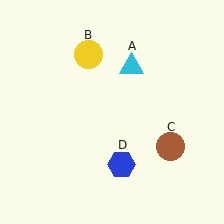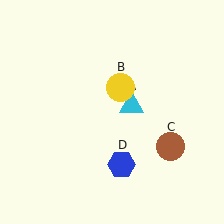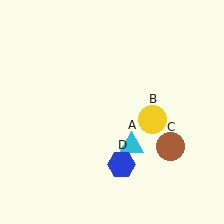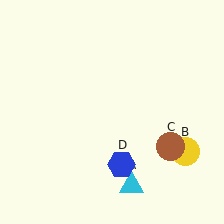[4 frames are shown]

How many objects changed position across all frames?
2 objects changed position: cyan triangle (object A), yellow circle (object B).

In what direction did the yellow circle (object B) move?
The yellow circle (object B) moved down and to the right.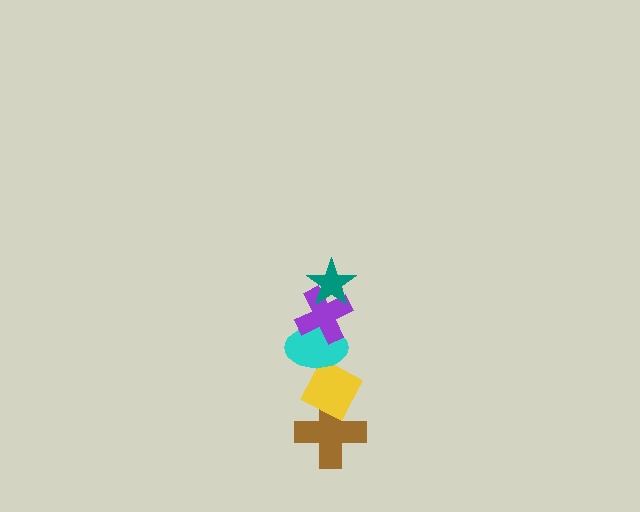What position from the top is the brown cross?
The brown cross is 5th from the top.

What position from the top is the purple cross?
The purple cross is 2nd from the top.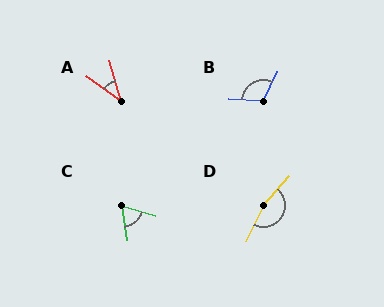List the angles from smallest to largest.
A (38°), C (63°), B (113°), D (164°).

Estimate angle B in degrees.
Approximately 113 degrees.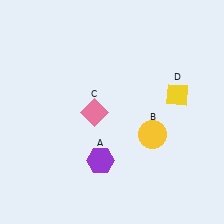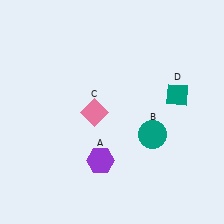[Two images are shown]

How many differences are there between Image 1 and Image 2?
There are 2 differences between the two images.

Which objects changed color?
B changed from yellow to teal. D changed from yellow to teal.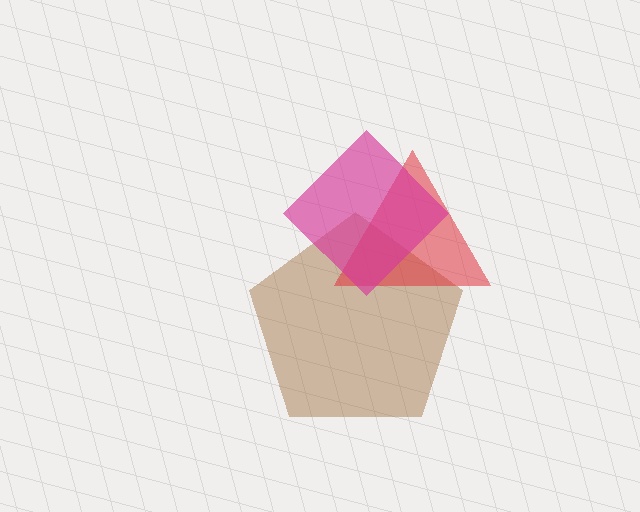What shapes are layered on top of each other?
The layered shapes are: a brown pentagon, a red triangle, a magenta diamond.